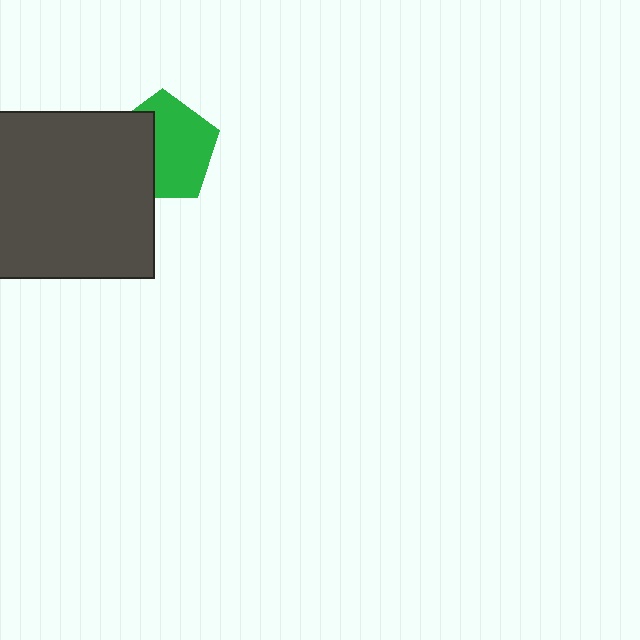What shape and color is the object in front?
The object in front is a dark gray square.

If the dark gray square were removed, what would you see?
You would see the complete green pentagon.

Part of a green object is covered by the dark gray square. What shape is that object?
It is a pentagon.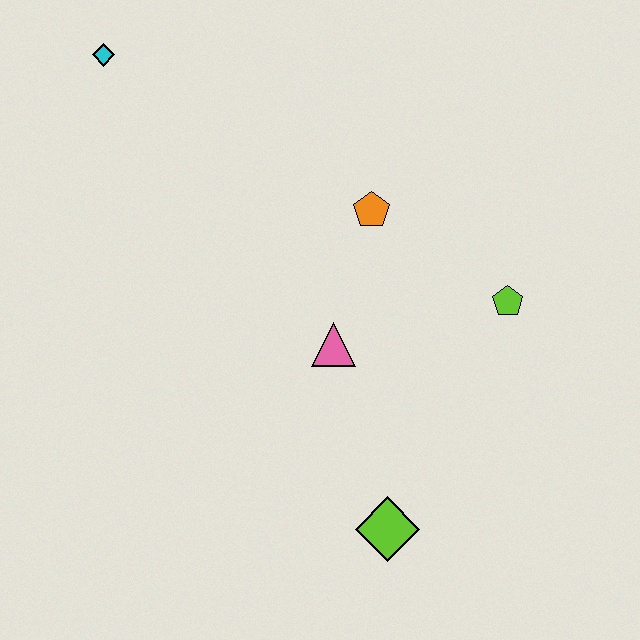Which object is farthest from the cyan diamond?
The lime diamond is farthest from the cyan diamond.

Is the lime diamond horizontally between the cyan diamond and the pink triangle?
No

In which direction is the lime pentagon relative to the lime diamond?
The lime pentagon is above the lime diamond.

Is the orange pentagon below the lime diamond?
No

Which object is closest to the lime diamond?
The pink triangle is closest to the lime diamond.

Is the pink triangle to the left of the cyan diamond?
No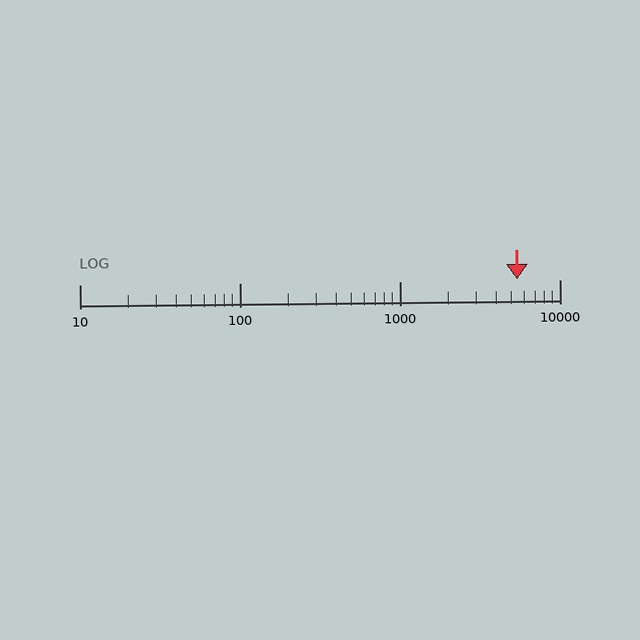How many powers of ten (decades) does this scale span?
The scale spans 3 decades, from 10 to 10000.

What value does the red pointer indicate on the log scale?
The pointer indicates approximately 5400.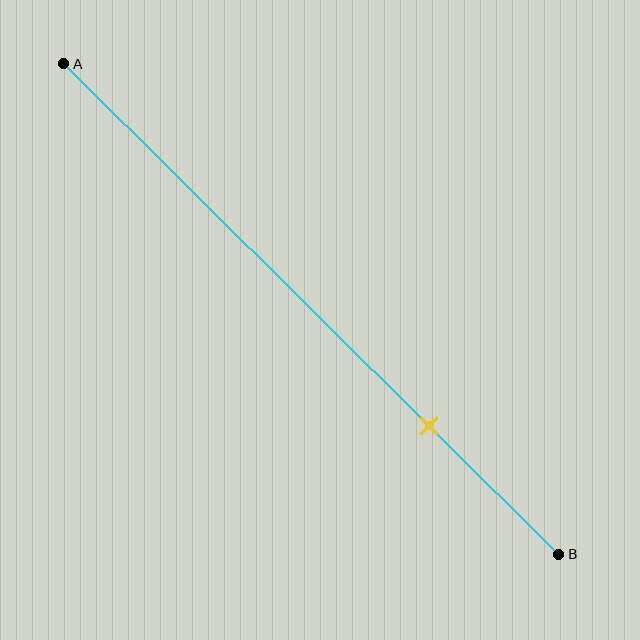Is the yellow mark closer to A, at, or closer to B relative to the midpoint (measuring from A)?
The yellow mark is closer to point B than the midpoint of segment AB.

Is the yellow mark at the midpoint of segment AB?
No, the mark is at about 75% from A, not at the 50% midpoint.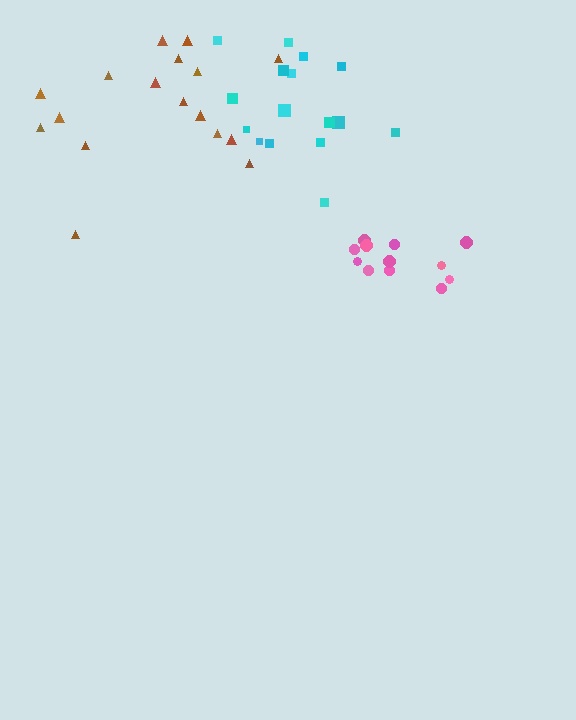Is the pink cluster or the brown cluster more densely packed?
Pink.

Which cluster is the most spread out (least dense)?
Brown.